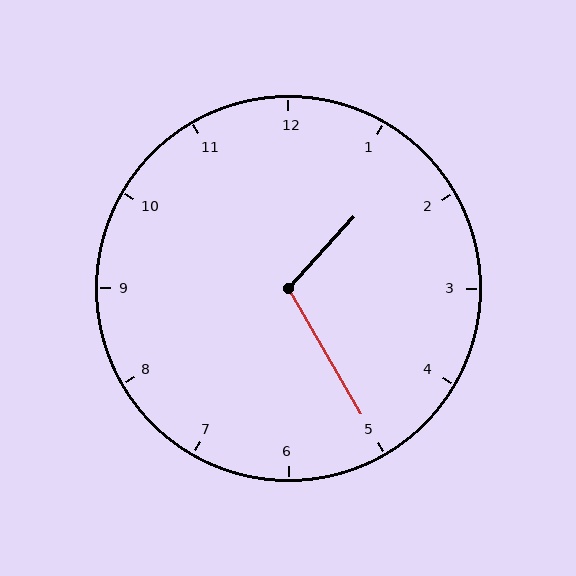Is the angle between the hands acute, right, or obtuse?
It is obtuse.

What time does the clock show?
1:25.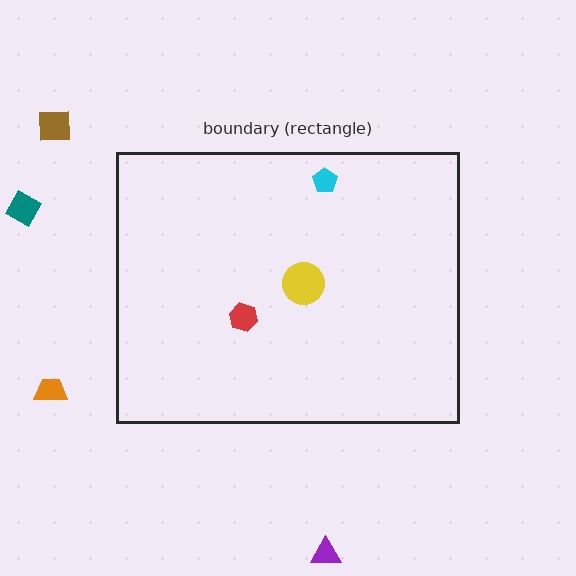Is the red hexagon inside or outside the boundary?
Inside.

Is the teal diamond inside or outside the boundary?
Outside.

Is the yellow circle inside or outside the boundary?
Inside.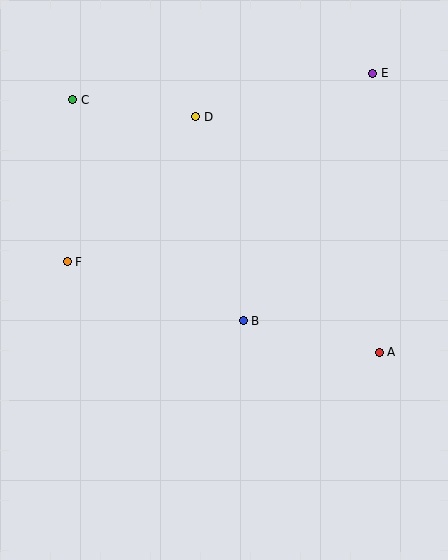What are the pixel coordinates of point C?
Point C is at (73, 100).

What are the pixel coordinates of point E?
Point E is at (373, 73).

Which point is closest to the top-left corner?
Point C is closest to the top-left corner.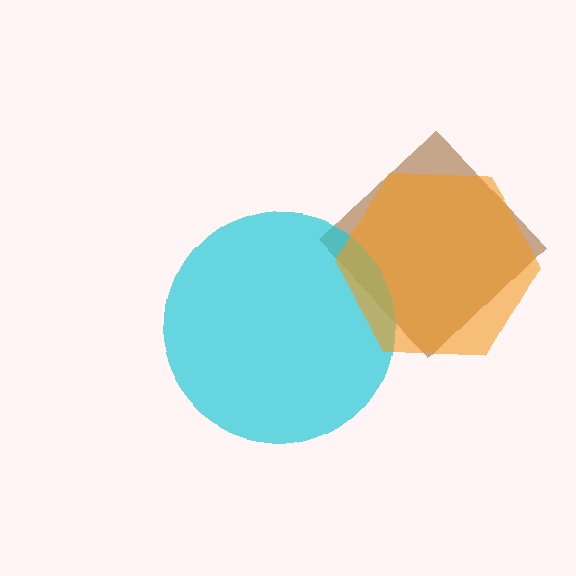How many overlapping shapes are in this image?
There are 3 overlapping shapes in the image.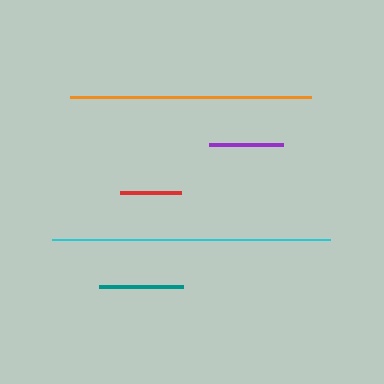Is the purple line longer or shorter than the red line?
The purple line is longer than the red line.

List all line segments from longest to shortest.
From longest to shortest: cyan, orange, teal, purple, red.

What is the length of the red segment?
The red segment is approximately 61 pixels long.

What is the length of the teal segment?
The teal segment is approximately 84 pixels long.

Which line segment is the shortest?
The red line is the shortest at approximately 61 pixels.